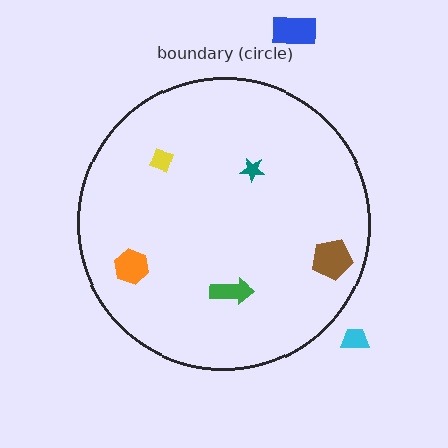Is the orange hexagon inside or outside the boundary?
Inside.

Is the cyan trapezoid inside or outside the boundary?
Outside.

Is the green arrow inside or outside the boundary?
Inside.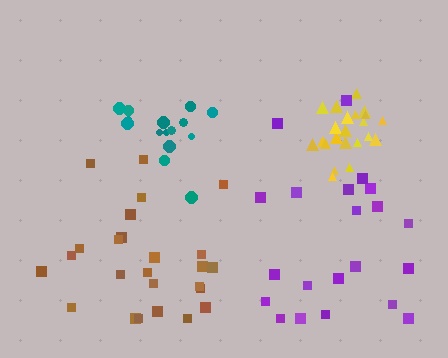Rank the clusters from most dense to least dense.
yellow, teal, brown, purple.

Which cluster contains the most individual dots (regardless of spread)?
Brown (25).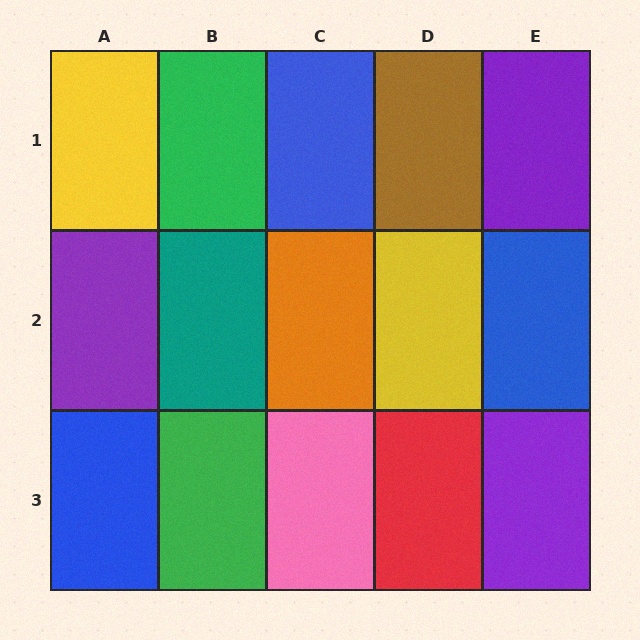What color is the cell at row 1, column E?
Purple.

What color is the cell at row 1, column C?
Blue.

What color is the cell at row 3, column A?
Blue.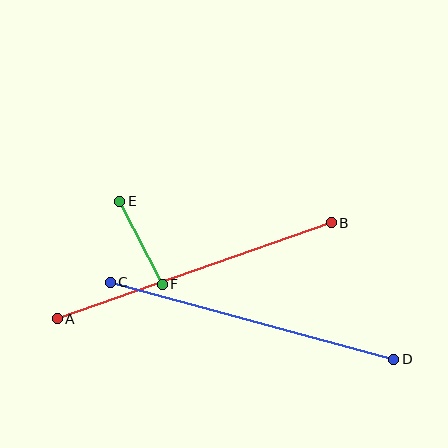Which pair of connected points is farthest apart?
Points C and D are farthest apart.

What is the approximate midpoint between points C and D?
The midpoint is at approximately (252, 321) pixels.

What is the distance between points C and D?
The distance is approximately 294 pixels.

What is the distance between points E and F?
The distance is approximately 93 pixels.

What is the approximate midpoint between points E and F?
The midpoint is at approximately (141, 243) pixels.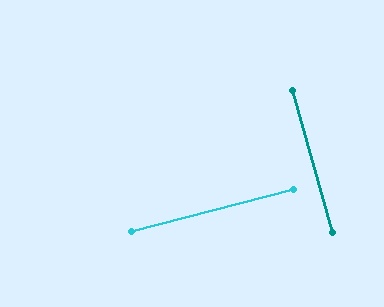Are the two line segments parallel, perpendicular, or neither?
Perpendicular — they meet at approximately 89°.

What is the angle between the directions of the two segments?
Approximately 89 degrees.